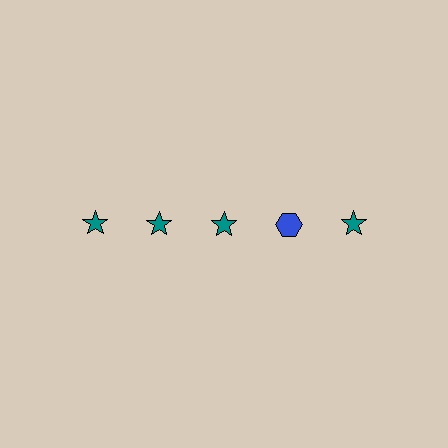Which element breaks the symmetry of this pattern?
The blue hexagon in the top row, second from right column breaks the symmetry. All other shapes are teal stars.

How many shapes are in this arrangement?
There are 5 shapes arranged in a grid pattern.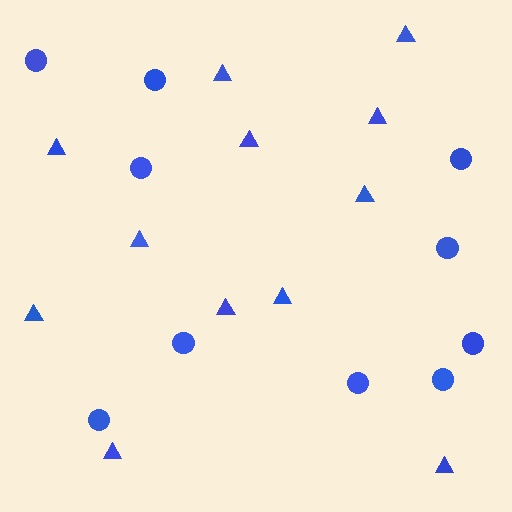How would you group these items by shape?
There are 2 groups: one group of triangles (12) and one group of circles (10).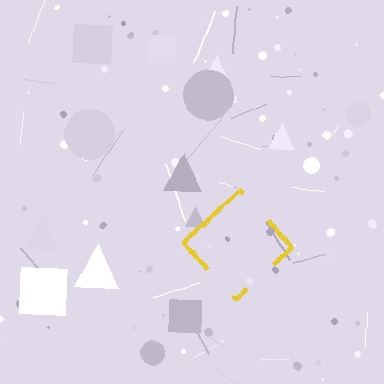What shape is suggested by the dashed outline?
The dashed outline suggests a diamond.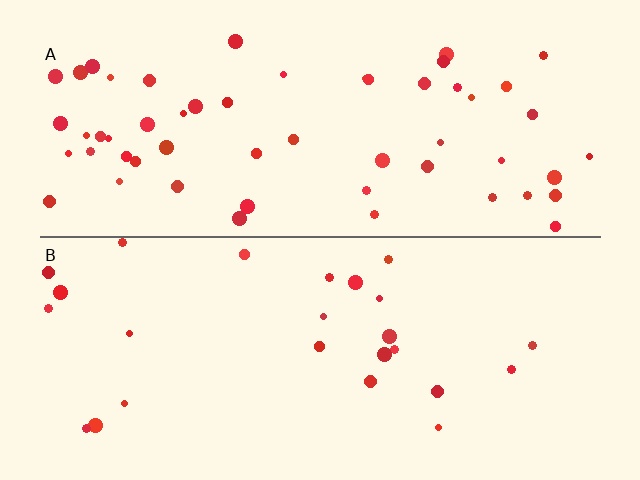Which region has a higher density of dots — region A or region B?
A (the top).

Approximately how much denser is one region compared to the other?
Approximately 2.2× — region A over region B.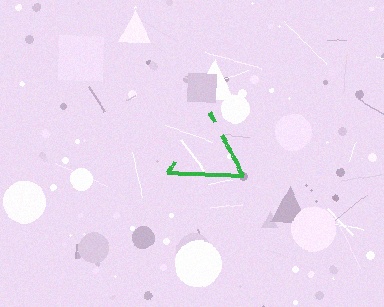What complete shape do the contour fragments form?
The contour fragments form a triangle.